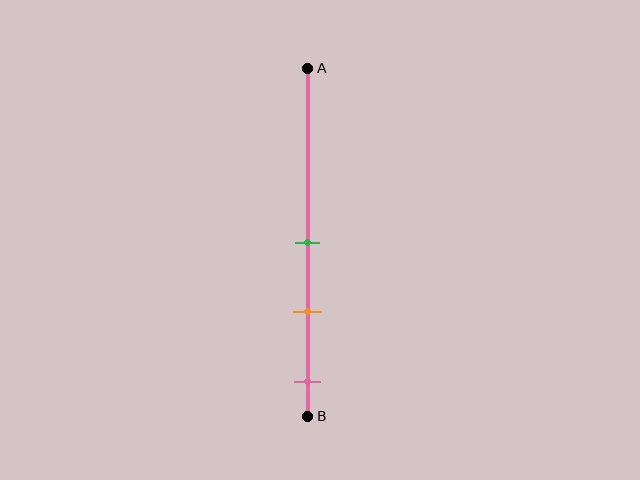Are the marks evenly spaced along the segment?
Yes, the marks are approximately evenly spaced.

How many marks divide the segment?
There are 3 marks dividing the segment.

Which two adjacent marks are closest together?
The green and orange marks are the closest adjacent pair.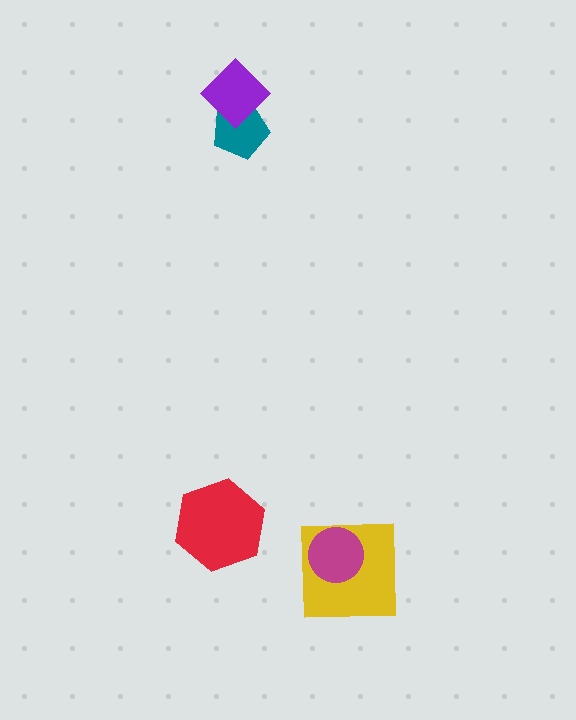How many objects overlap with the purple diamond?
1 object overlaps with the purple diamond.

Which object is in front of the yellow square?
The magenta circle is in front of the yellow square.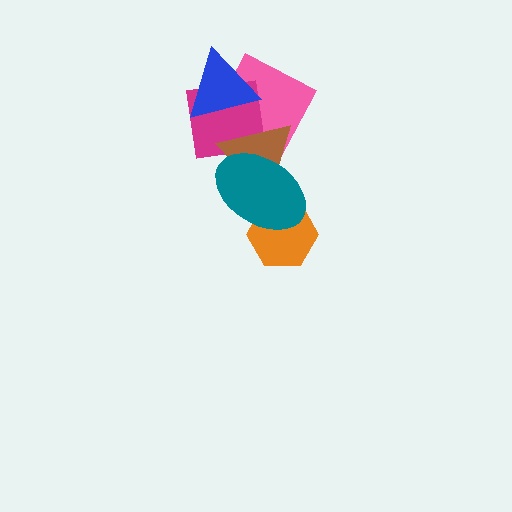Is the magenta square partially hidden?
Yes, it is partially covered by another shape.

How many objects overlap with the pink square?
3 objects overlap with the pink square.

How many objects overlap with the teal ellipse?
2 objects overlap with the teal ellipse.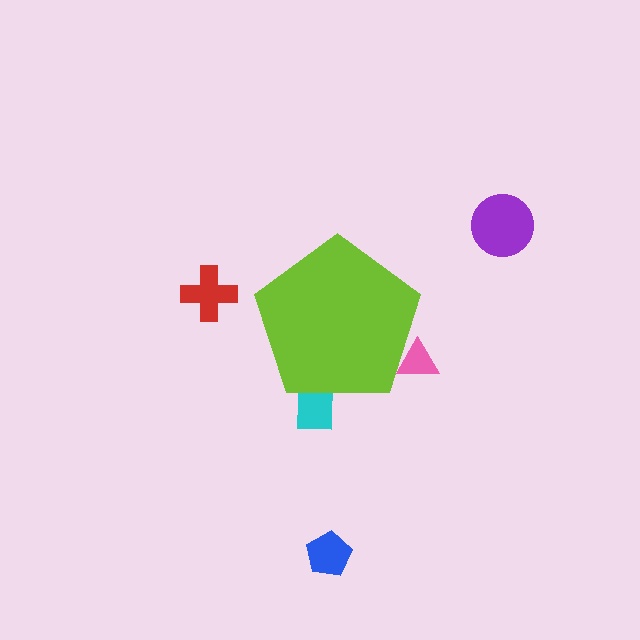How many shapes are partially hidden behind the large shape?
2 shapes are partially hidden.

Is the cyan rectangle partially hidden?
Yes, the cyan rectangle is partially hidden behind the lime pentagon.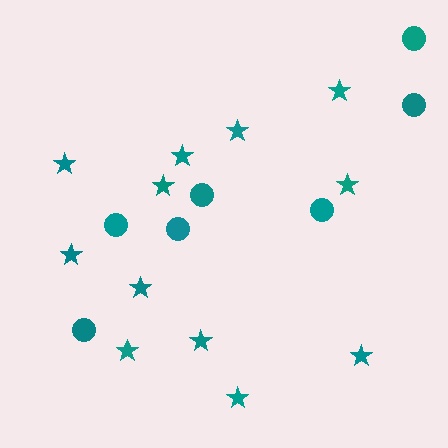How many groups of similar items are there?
There are 2 groups: one group of stars (12) and one group of circles (7).